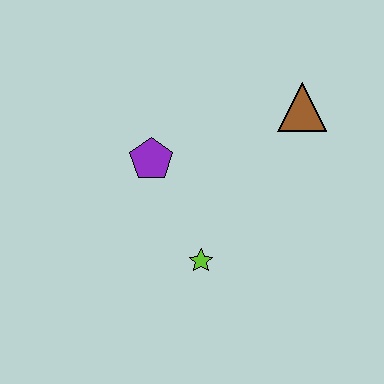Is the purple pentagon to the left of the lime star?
Yes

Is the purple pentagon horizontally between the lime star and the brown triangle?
No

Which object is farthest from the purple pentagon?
The brown triangle is farthest from the purple pentagon.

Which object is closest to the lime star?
The purple pentagon is closest to the lime star.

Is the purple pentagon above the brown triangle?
No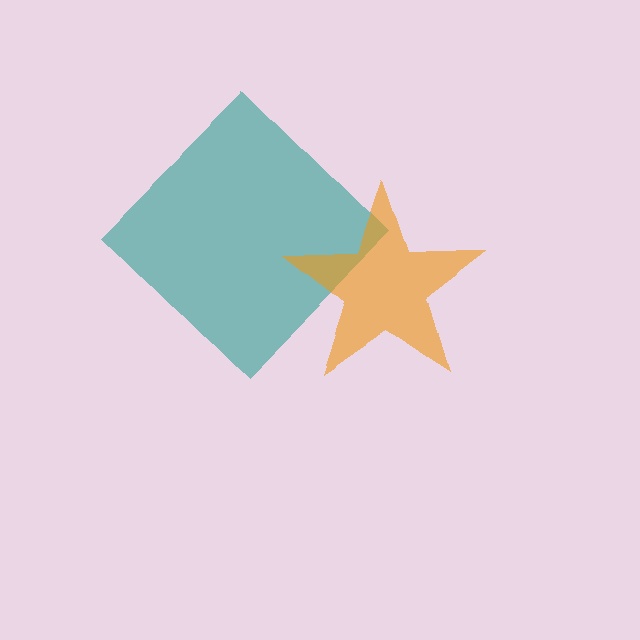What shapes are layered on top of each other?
The layered shapes are: a teal diamond, an orange star.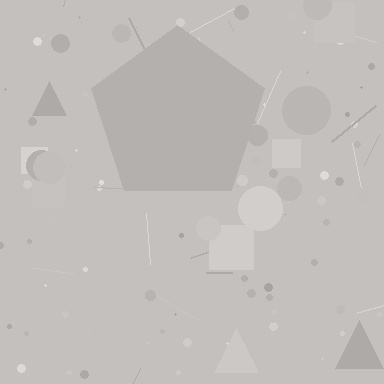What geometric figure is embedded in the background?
A pentagon is embedded in the background.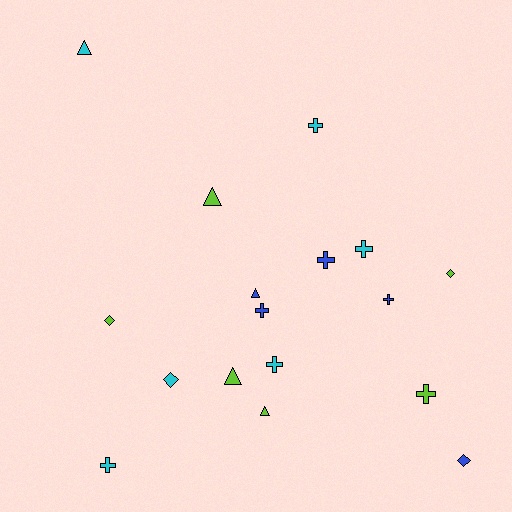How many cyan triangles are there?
There is 1 cyan triangle.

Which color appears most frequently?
Lime, with 6 objects.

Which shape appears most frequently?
Cross, with 8 objects.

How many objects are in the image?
There are 17 objects.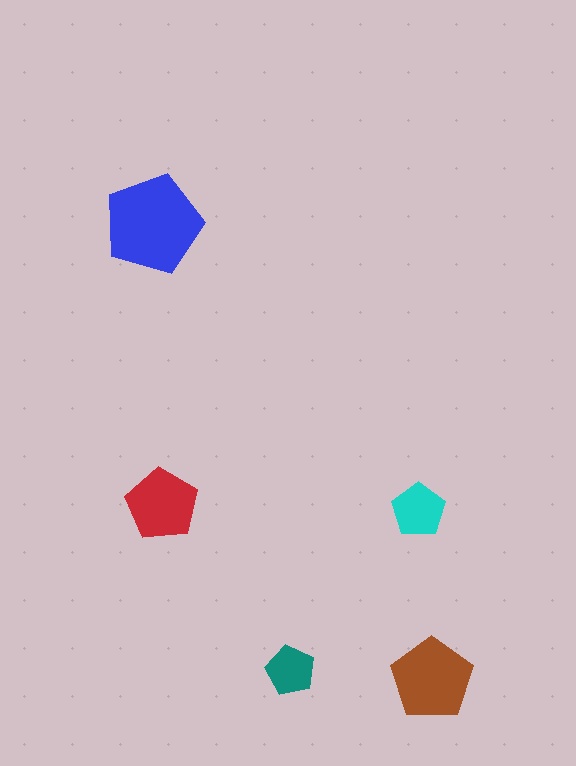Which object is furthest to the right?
The brown pentagon is rightmost.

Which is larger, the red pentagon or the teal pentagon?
The red one.